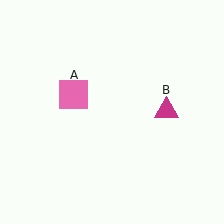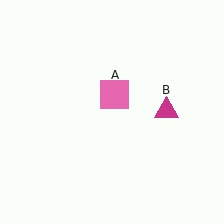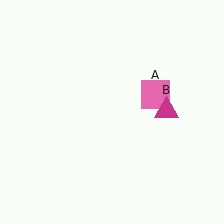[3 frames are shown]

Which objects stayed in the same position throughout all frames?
Magenta triangle (object B) remained stationary.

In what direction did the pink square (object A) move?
The pink square (object A) moved right.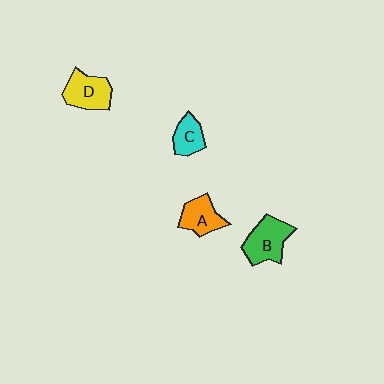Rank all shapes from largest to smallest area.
From largest to smallest: B (green), D (yellow), A (orange), C (cyan).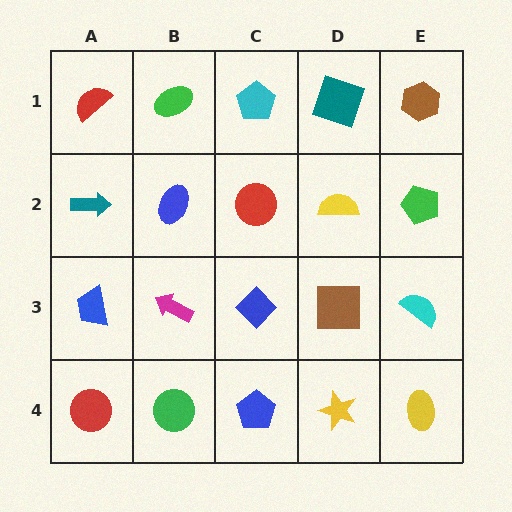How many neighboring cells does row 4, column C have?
3.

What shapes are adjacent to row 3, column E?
A green pentagon (row 2, column E), a yellow ellipse (row 4, column E), a brown square (row 3, column D).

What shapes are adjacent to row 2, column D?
A teal square (row 1, column D), a brown square (row 3, column D), a red circle (row 2, column C), a green pentagon (row 2, column E).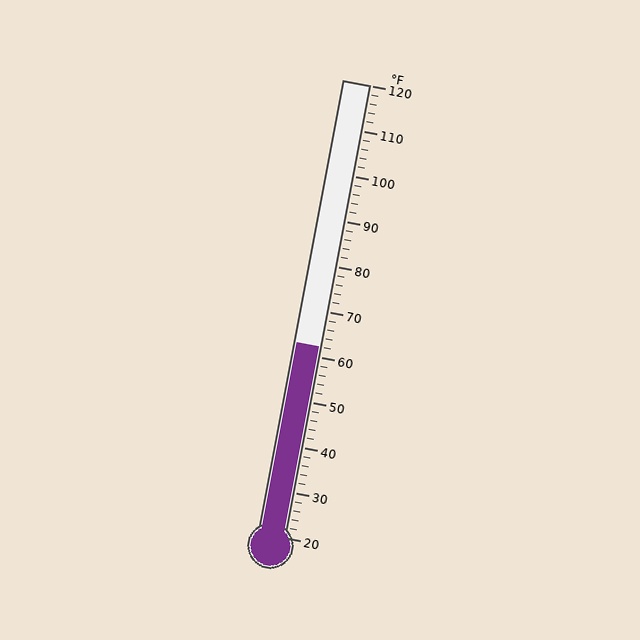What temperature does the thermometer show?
The thermometer shows approximately 62°F.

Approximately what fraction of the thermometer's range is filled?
The thermometer is filled to approximately 40% of its range.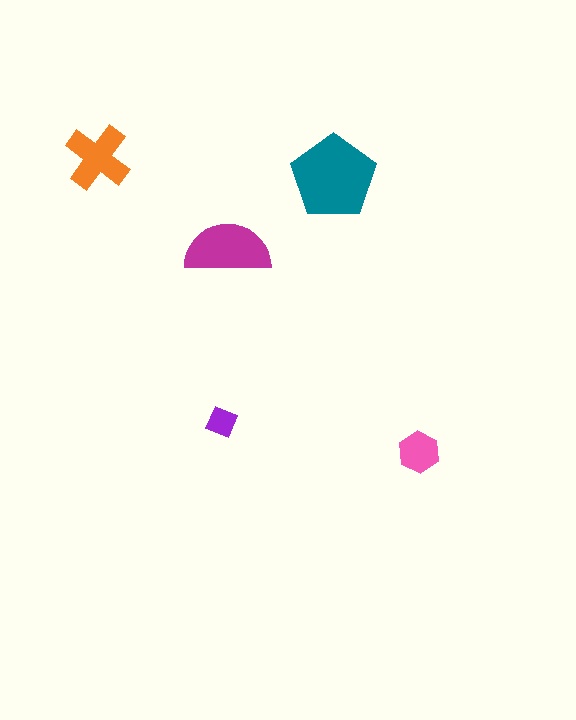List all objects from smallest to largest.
The purple diamond, the pink hexagon, the orange cross, the magenta semicircle, the teal pentagon.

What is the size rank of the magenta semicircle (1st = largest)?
2nd.